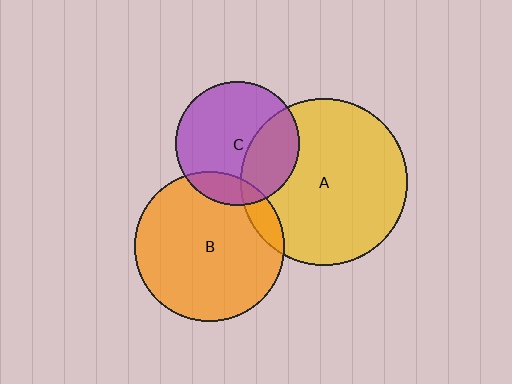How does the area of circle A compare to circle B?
Approximately 1.2 times.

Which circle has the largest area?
Circle A (yellow).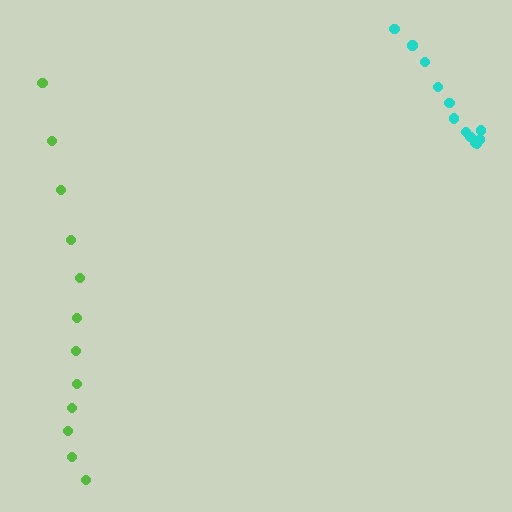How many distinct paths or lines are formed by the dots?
There are 2 distinct paths.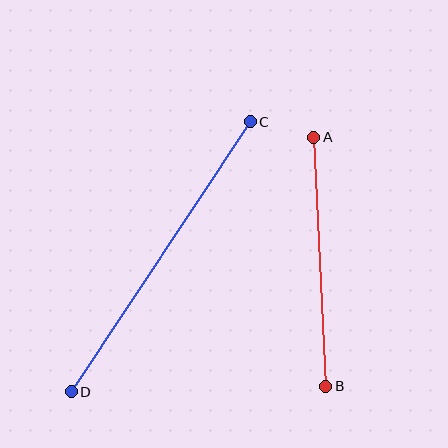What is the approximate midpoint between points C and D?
The midpoint is at approximately (161, 257) pixels.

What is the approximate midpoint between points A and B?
The midpoint is at approximately (320, 262) pixels.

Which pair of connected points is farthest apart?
Points C and D are farthest apart.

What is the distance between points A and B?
The distance is approximately 249 pixels.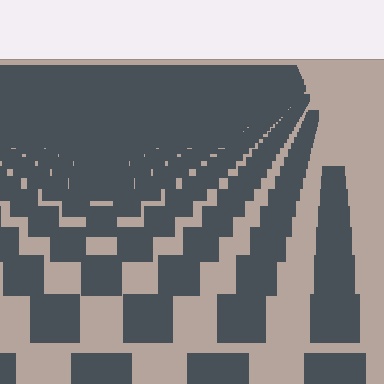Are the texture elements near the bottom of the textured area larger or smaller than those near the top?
Larger. Near the bottom, elements are closer to the viewer and appear at a bigger on-screen size.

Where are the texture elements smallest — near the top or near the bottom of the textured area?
Near the top.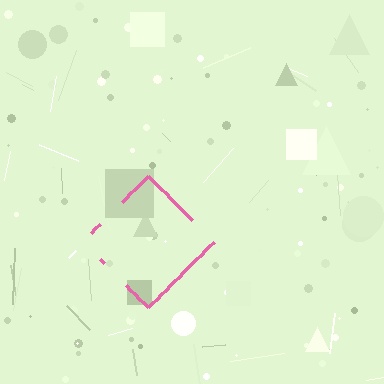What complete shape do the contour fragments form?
The contour fragments form a diamond.